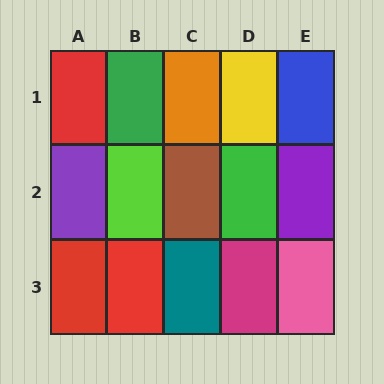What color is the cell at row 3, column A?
Red.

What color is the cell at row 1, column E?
Blue.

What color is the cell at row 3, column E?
Pink.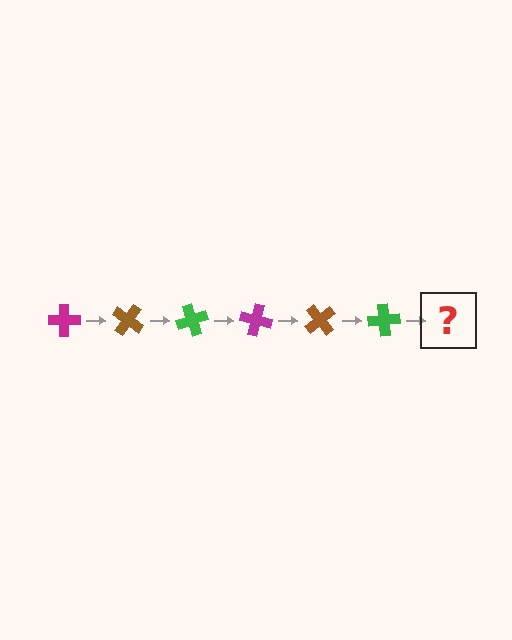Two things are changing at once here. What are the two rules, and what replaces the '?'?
The two rules are that it rotates 35 degrees each step and the color cycles through magenta, brown, and green. The '?' should be a magenta cross, rotated 210 degrees from the start.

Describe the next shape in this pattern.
It should be a magenta cross, rotated 210 degrees from the start.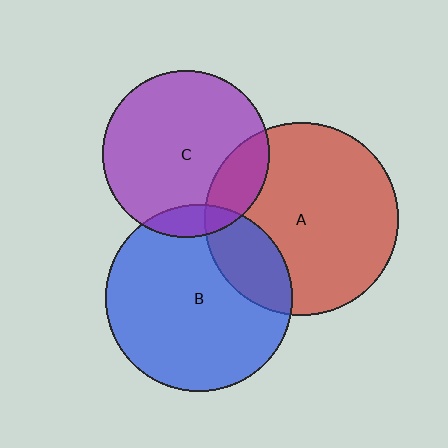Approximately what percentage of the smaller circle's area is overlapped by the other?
Approximately 20%.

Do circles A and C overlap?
Yes.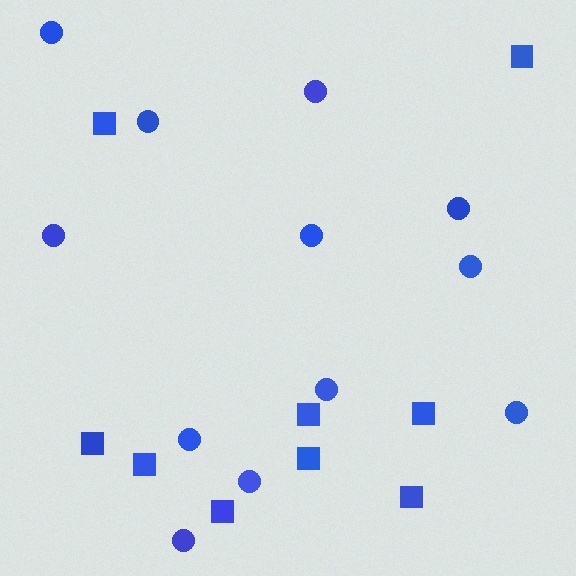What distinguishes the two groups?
There are 2 groups: one group of circles (12) and one group of squares (9).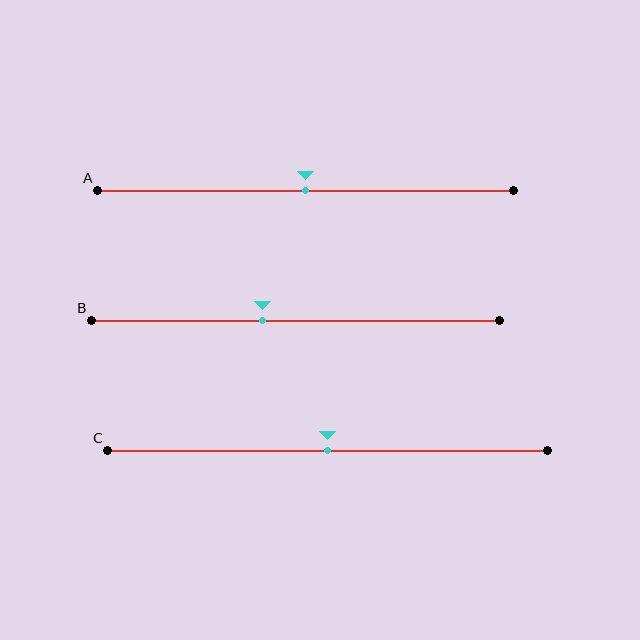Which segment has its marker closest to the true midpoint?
Segment A has its marker closest to the true midpoint.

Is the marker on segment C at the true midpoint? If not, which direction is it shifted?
Yes, the marker on segment C is at the true midpoint.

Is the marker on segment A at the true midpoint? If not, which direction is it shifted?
Yes, the marker on segment A is at the true midpoint.